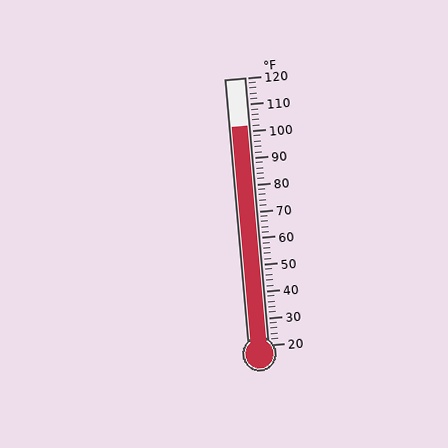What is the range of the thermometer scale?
The thermometer scale ranges from 20°F to 120°F.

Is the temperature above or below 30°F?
The temperature is above 30°F.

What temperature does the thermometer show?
The thermometer shows approximately 102°F.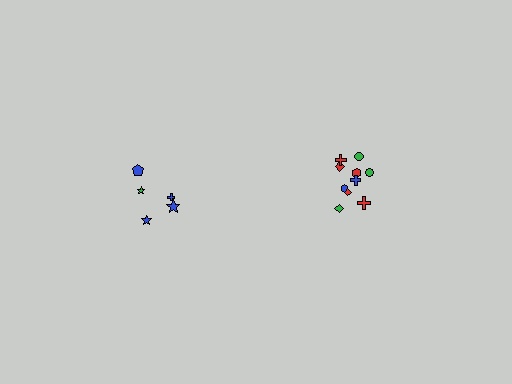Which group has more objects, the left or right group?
The right group.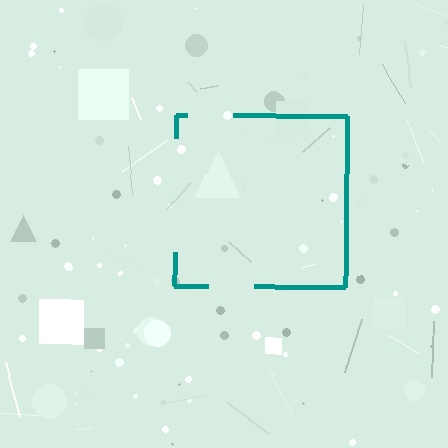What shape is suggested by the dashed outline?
The dashed outline suggests a square.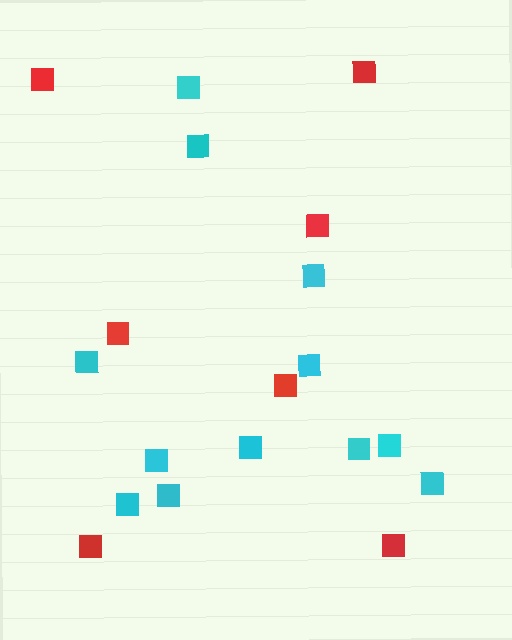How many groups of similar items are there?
There are 2 groups: one group of red squares (7) and one group of cyan squares (12).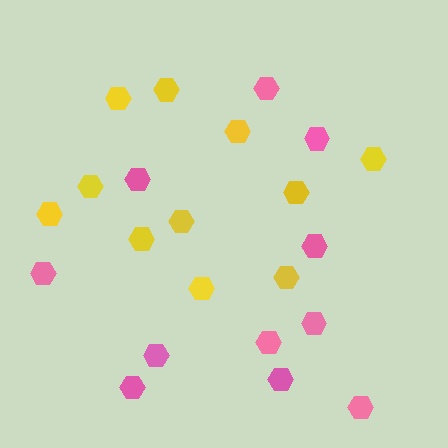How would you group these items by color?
There are 2 groups: one group of yellow hexagons (11) and one group of pink hexagons (11).